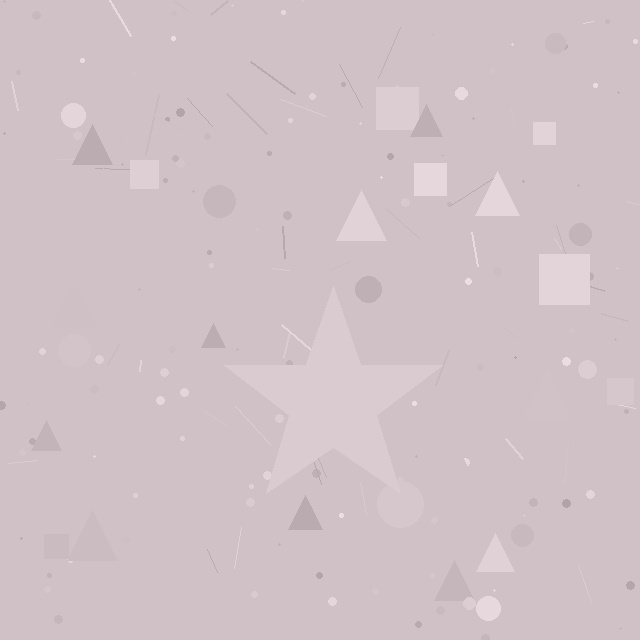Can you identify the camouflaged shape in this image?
The camouflaged shape is a star.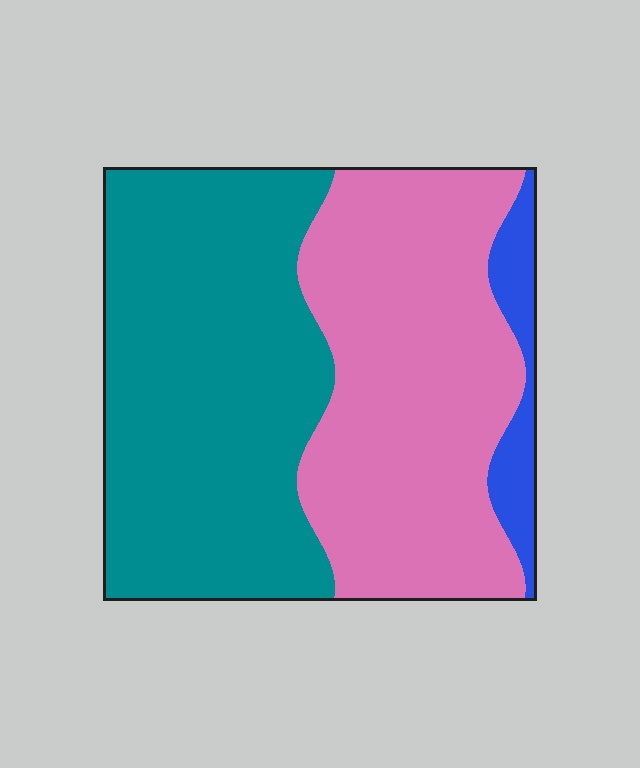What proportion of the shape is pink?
Pink covers 44% of the shape.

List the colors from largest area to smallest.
From largest to smallest: teal, pink, blue.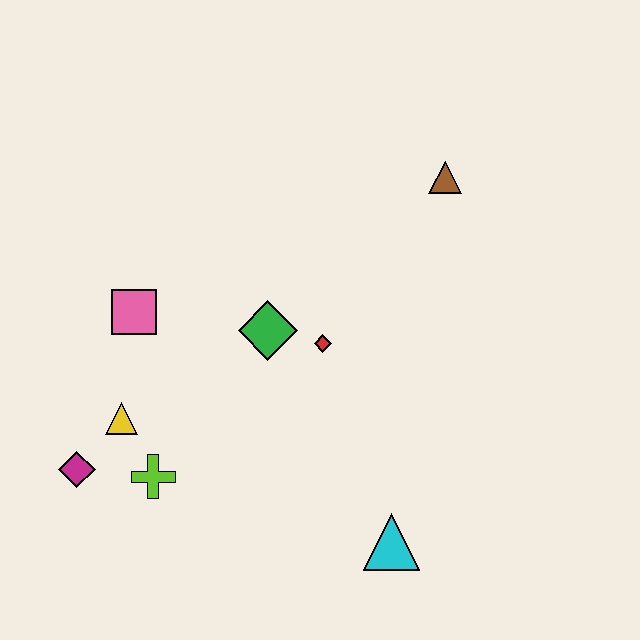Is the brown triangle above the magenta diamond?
Yes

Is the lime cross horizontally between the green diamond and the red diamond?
No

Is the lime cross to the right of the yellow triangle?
Yes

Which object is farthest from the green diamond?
The cyan triangle is farthest from the green diamond.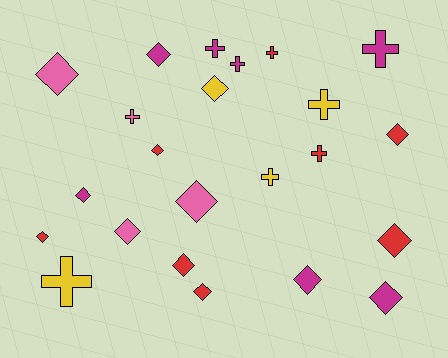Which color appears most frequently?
Red, with 8 objects.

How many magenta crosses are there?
There are 3 magenta crosses.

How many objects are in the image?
There are 23 objects.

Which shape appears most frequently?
Diamond, with 14 objects.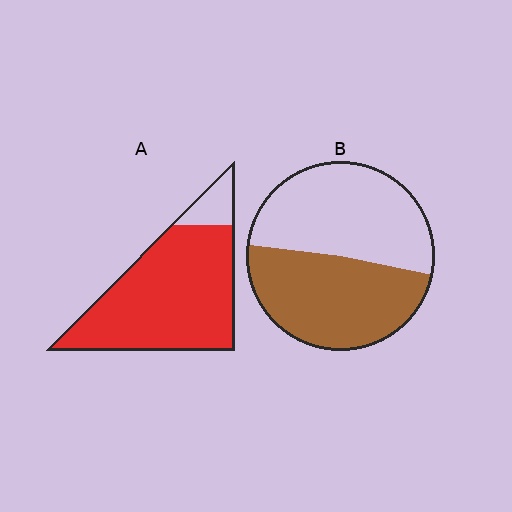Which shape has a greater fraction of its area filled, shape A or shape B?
Shape A.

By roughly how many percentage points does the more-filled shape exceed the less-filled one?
By roughly 40 percentage points (A over B).